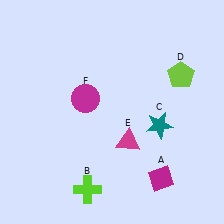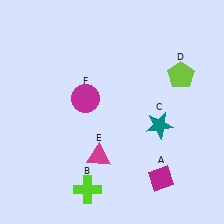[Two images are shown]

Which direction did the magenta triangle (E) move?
The magenta triangle (E) moved left.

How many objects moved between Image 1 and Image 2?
1 object moved between the two images.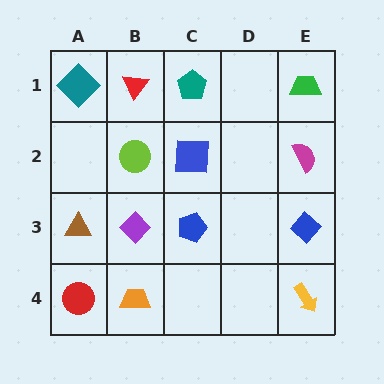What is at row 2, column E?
A magenta semicircle.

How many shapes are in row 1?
4 shapes.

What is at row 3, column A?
A brown triangle.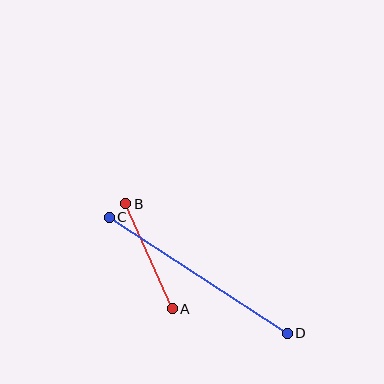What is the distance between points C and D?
The distance is approximately 213 pixels.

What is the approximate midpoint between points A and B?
The midpoint is at approximately (149, 256) pixels.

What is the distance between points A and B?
The distance is approximately 115 pixels.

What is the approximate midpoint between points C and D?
The midpoint is at approximately (198, 275) pixels.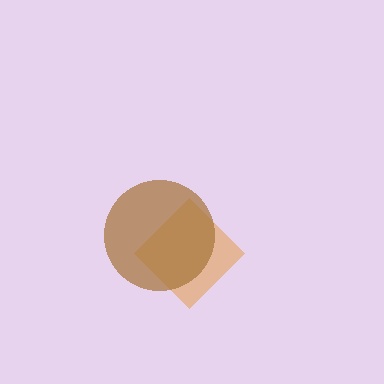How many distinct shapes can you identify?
There are 2 distinct shapes: an orange diamond, a brown circle.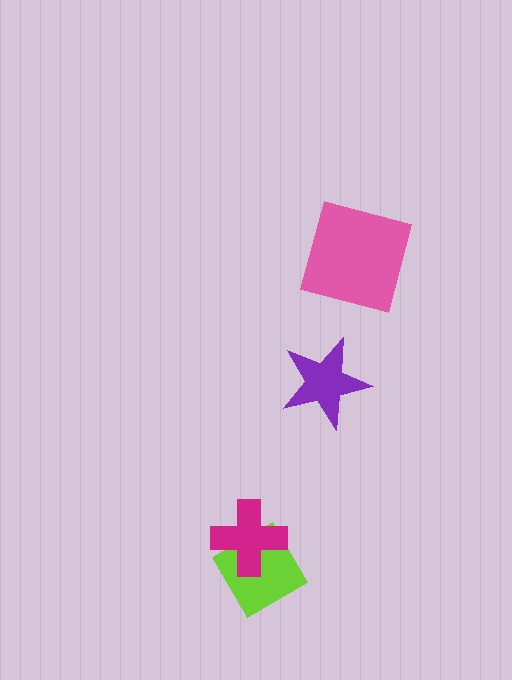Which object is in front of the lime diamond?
The magenta cross is in front of the lime diamond.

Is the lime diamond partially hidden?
Yes, it is partially covered by another shape.